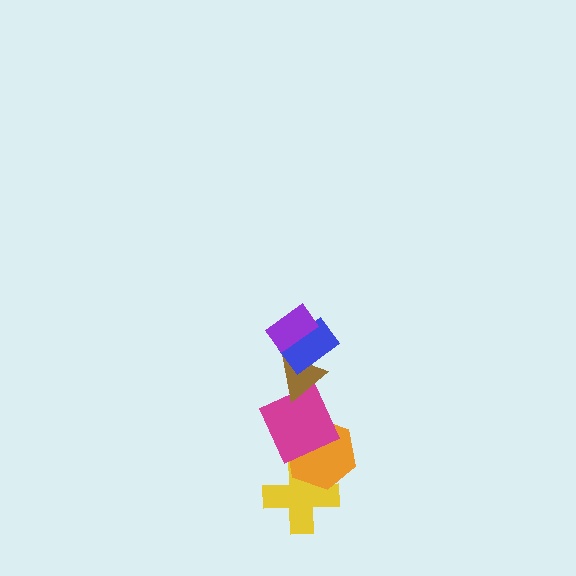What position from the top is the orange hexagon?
The orange hexagon is 5th from the top.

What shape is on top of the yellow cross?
The orange hexagon is on top of the yellow cross.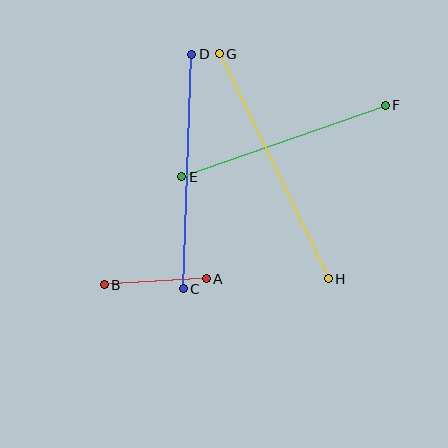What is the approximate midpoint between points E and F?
The midpoint is at approximately (284, 141) pixels.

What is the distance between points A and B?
The distance is approximately 102 pixels.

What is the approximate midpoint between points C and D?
The midpoint is at approximately (188, 172) pixels.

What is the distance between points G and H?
The distance is approximately 250 pixels.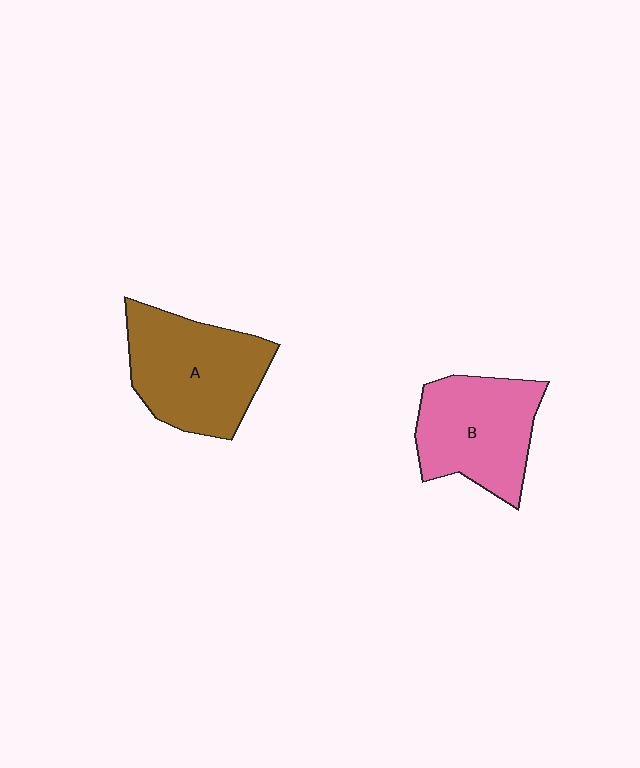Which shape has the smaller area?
Shape B (pink).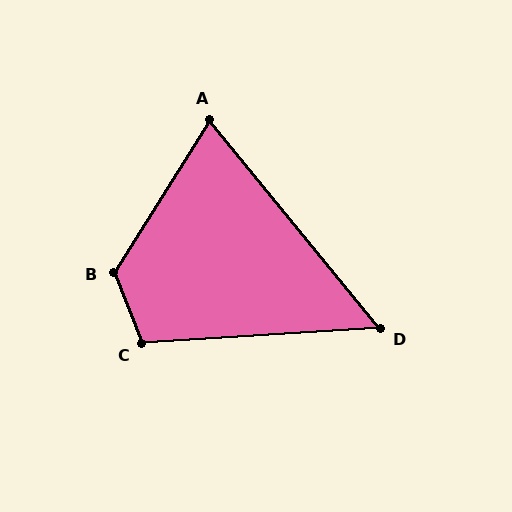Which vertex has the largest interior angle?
B, at approximately 126 degrees.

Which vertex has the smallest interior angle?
D, at approximately 54 degrees.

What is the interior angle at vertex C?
Approximately 108 degrees (obtuse).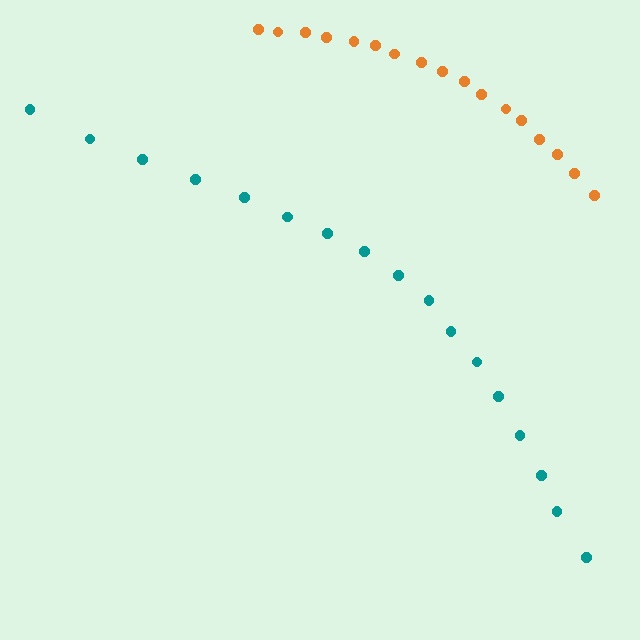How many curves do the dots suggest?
There are 2 distinct paths.